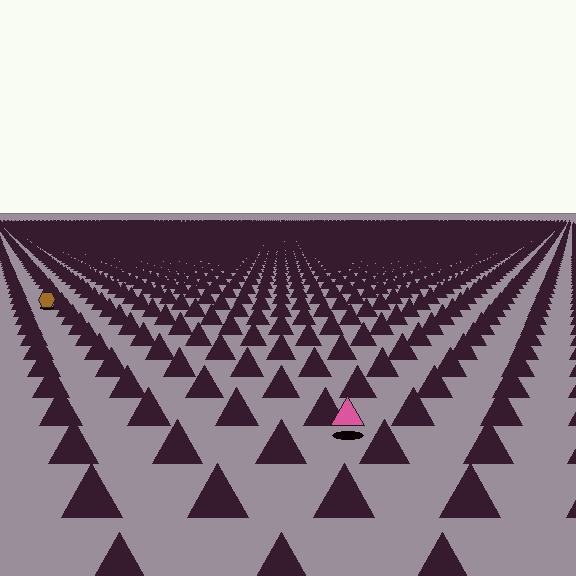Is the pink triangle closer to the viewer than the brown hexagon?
Yes. The pink triangle is closer — you can tell from the texture gradient: the ground texture is coarser near it.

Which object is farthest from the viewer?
The brown hexagon is farthest from the viewer. It appears smaller and the ground texture around it is denser.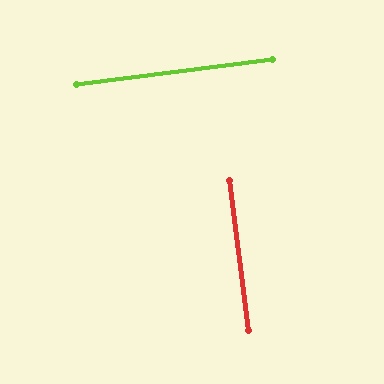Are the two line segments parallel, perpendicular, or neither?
Perpendicular — they meet at approximately 90°.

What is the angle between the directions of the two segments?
Approximately 90 degrees.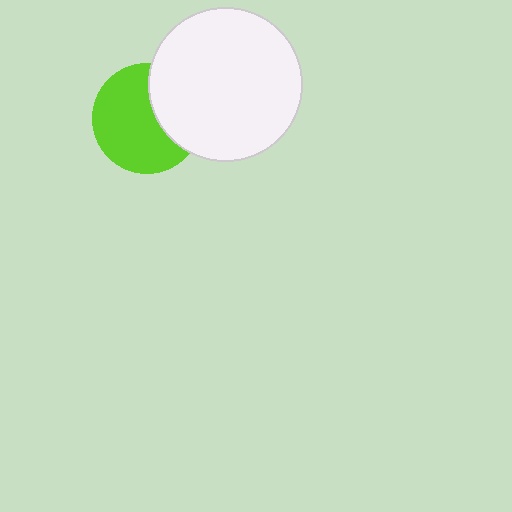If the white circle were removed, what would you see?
You would see the complete lime circle.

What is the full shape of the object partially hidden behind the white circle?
The partially hidden object is a lime circle.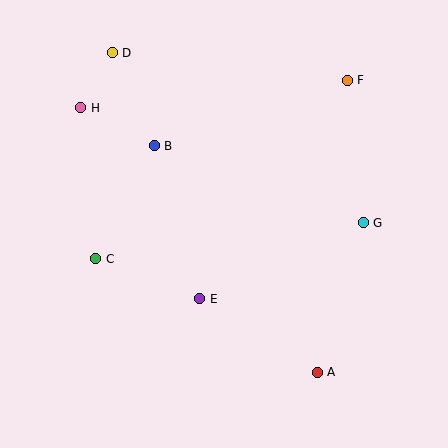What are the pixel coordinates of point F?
Point F is at (347, 80).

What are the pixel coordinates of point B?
Point B is at (154, 146).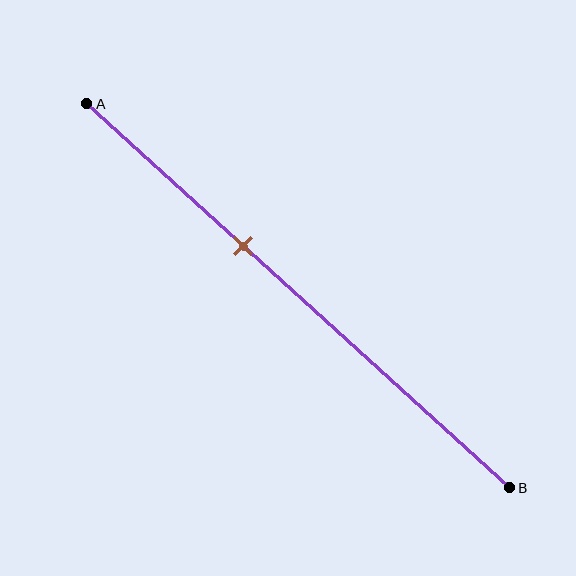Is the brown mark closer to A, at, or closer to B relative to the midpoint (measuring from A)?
The brown mark is closer to point A than the midpoint of segment AB.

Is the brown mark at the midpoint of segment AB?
No, the mark is at about 35% from A, not at the 50% midpoint.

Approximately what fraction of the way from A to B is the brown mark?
The brown mark is approximately 35% of the way from A to B.